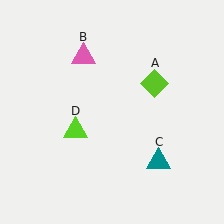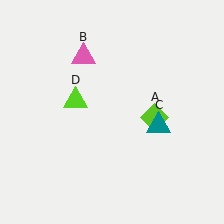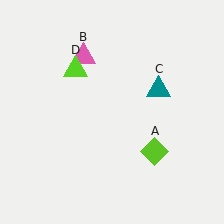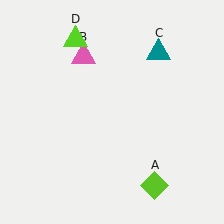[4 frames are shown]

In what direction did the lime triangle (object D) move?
The lime triangle (object D) moved up.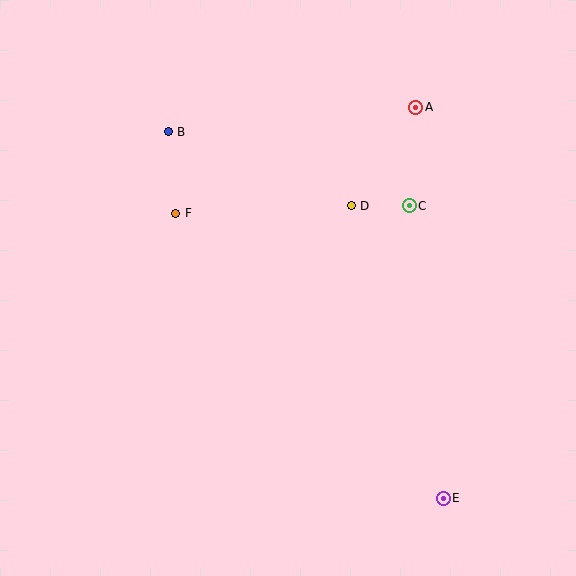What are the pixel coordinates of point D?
Point D is at (351, 206).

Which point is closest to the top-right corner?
Point A is closest to the top-right corner.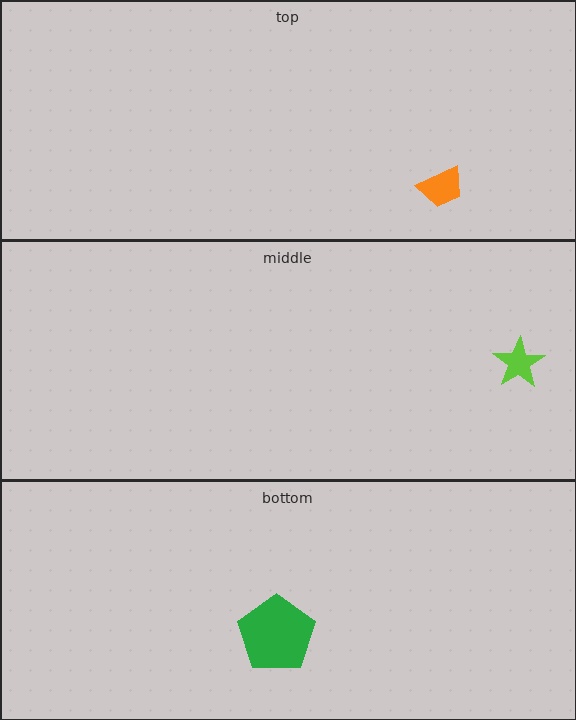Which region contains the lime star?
The middle region.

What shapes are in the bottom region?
The green pentagon.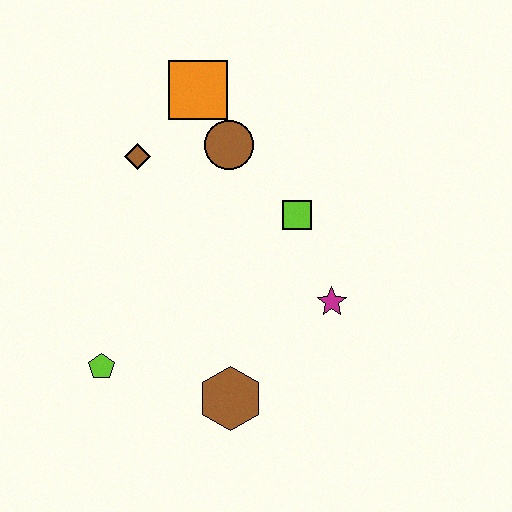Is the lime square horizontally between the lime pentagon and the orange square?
No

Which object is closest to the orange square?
The brown circle is closest to the orange square.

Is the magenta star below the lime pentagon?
No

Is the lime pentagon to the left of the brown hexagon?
Yes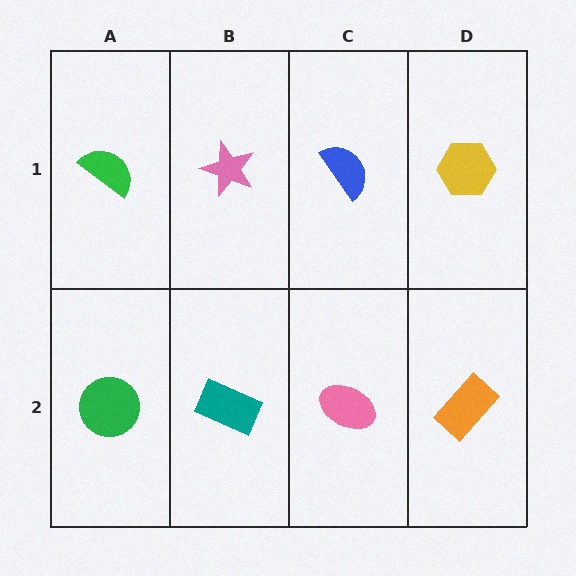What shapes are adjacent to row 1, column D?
An orange rectangle (row 2, column D), a blue semicircle (row 1, column C).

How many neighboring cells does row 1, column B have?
3.